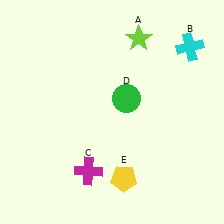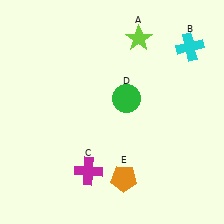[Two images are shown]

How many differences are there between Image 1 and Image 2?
There is 1 difference between the two images.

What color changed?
The pentagon (E) changed from yellow in Image 1 to orange in Image 2.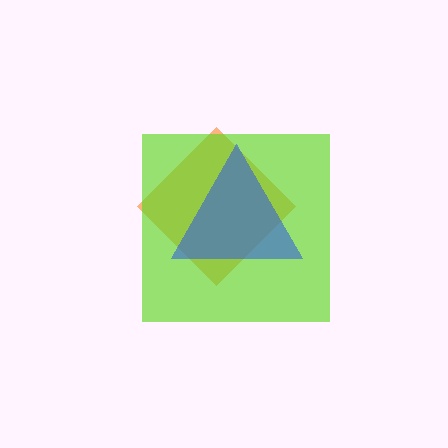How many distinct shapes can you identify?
There are 3 distinct shapes: an orange diamond, a lime square, a blue triangle.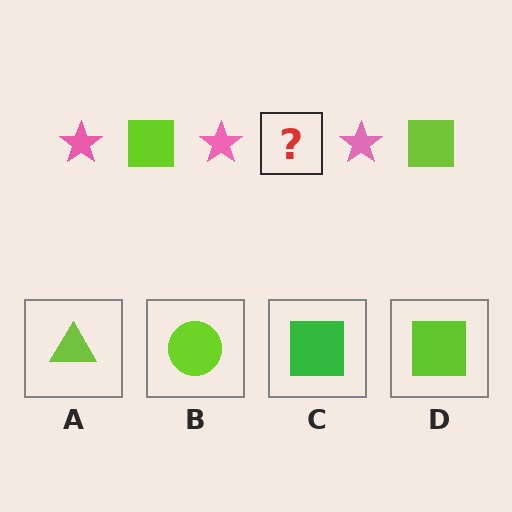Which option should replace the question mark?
Option D.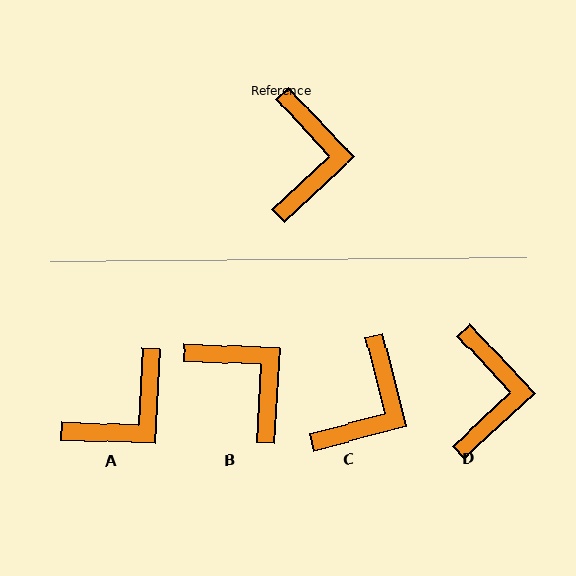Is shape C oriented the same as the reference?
No, it is off by about 28 degrees.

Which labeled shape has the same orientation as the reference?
D.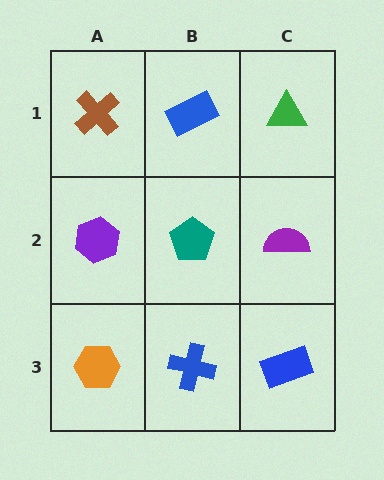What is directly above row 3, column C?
A purple semicircle.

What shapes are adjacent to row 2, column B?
A blue rectangle (row 1, column B), a blue cross (row 3, column B), a purple hexagon (row 2, column A), a purple semicircle (row 2, column C).